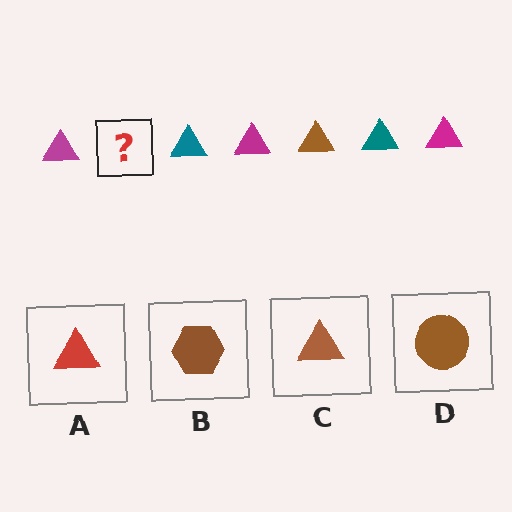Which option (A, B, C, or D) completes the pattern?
C.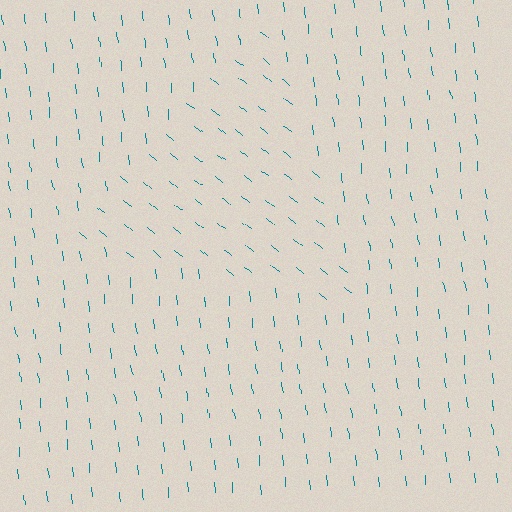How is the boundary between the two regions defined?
The boundary is defined purely by a change in line orientation (approximately 45 degrees difference). All lines are the same color and thickness.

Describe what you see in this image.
The image is filled with small teal line segments. A triangle region in the image has lines oriented differently from the surrounding lines, creating a visible texture boundary.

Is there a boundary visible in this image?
Yes, there is a texture boundary formed by a change in line orientation.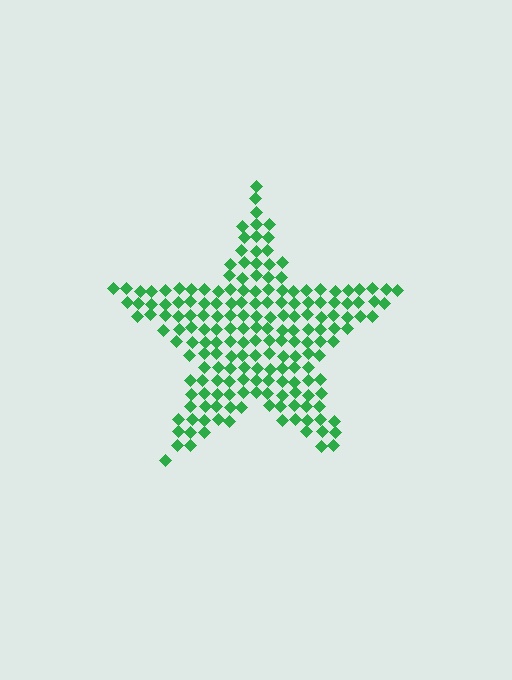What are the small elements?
The small elements are diamonds.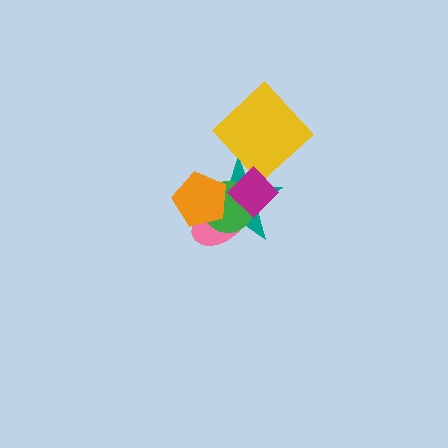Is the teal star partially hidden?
Yes, it is partially covered by another shape.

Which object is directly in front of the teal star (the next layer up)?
The pink ellipse is directly in front of the teal star.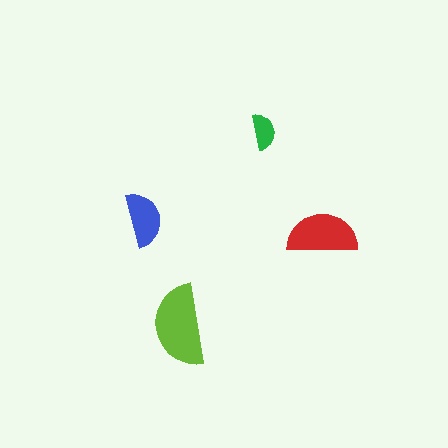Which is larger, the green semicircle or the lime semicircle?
The lime one.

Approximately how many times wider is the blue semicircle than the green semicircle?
About 1.5 times wider.